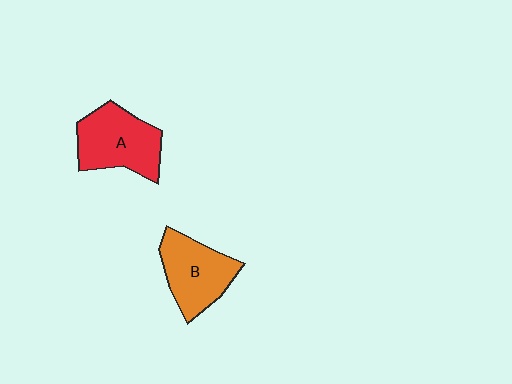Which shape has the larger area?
Shape A (red).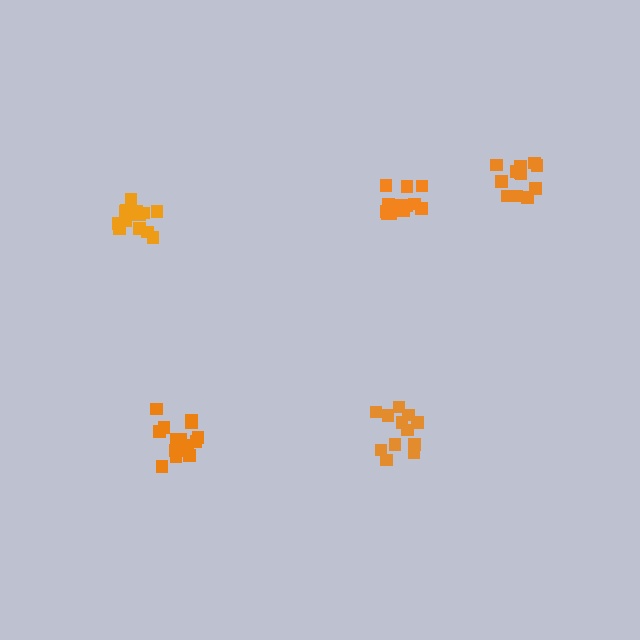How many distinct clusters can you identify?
There are 5 distinct clusters.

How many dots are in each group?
Group 1: 13 dots, Group 2: 16 dots, Group 3: 16 dots, Group 4: 12 dots, Group 5: 12 dots (69 total).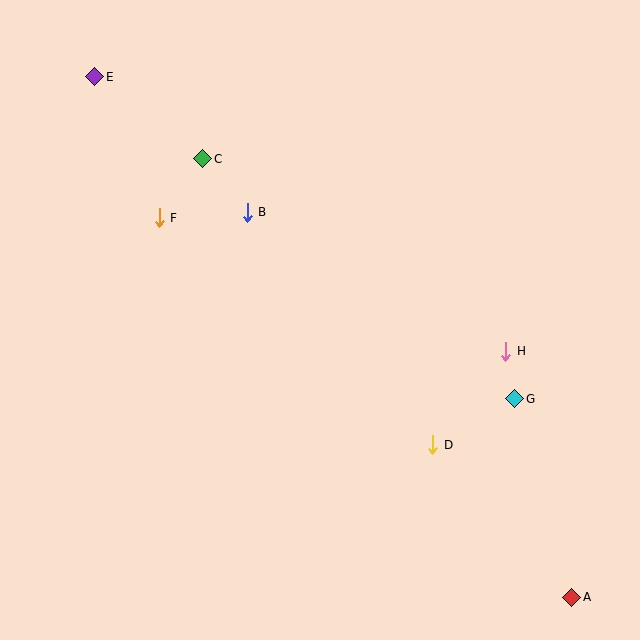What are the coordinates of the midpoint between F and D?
The midpoint between F and D is at (296, 331).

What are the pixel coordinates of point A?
Point A is at (572, 597).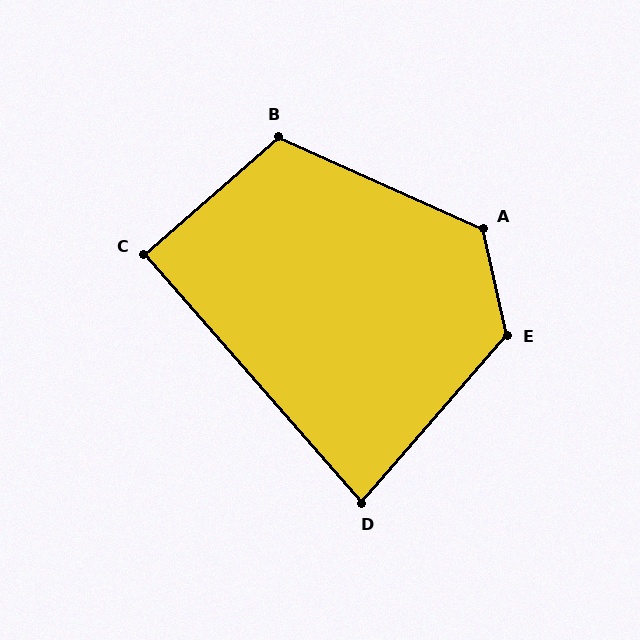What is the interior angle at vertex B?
Approximately 115 degrees (obtuse).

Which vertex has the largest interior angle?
E, at approximately 127 degrees.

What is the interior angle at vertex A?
Approximately 126 degrees (obtuse).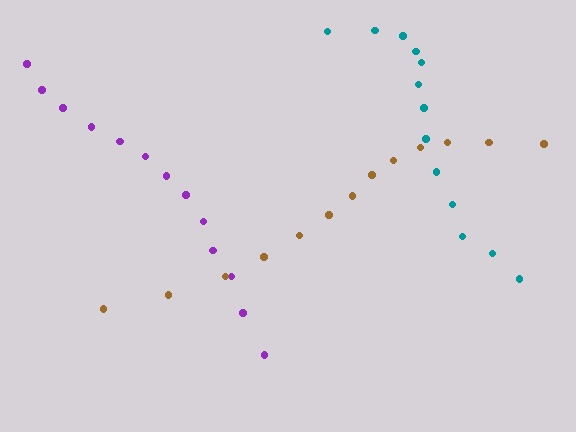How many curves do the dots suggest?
There are 3 distinct paths.